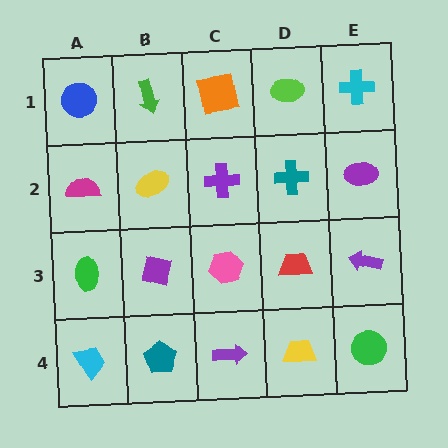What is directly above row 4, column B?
A purple square.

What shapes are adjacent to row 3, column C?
A purple cross (row 2, column C), a purple arrow (row 4, column C), a purple square (row 3, column B), a red trapezoid (row 3, column D).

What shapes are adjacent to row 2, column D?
A lime ellipse (row 1, column D), a red trapezoid (row 3, column D), a purple cross (row 2, column C), a purple ellipse (row 2, column E).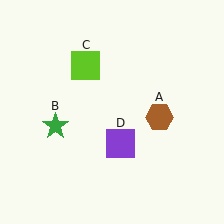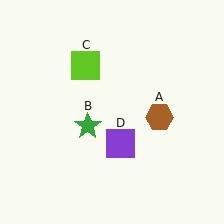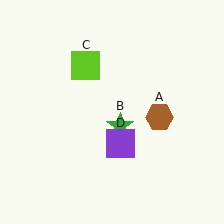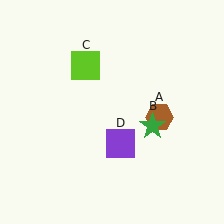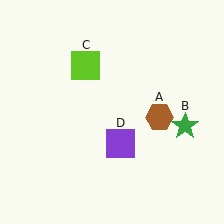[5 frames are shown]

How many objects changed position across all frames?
1 object changed position: green star (object B).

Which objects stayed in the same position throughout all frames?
Brown hexagon (object A) and lime square (object C) and purple square (object D) remained stationary.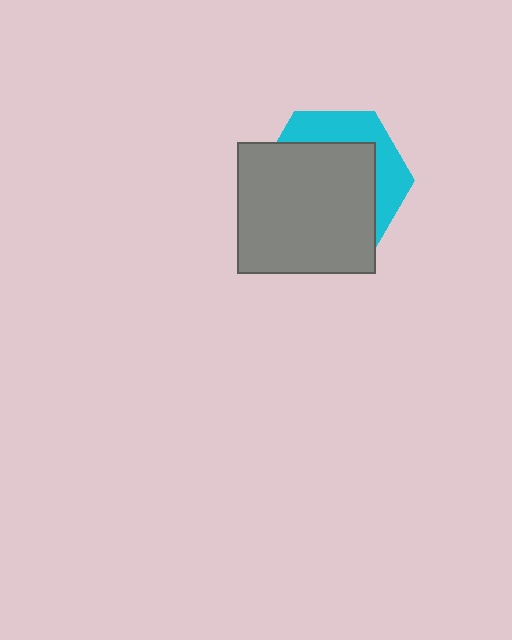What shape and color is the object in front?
The object in front is a gray rectangle.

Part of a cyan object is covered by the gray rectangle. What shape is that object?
It is a hexagon.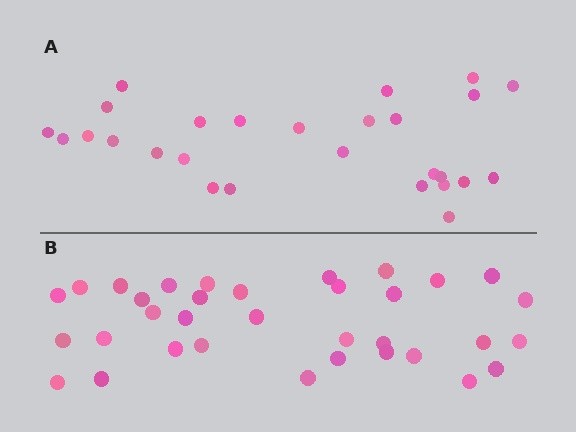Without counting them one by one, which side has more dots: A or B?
Region B (the bottom region) has more dots.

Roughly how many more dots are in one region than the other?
Region B has roughly 8 or so more dots than region A.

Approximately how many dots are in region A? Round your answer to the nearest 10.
About 30 dots. (The exact count is 27, which rounds to 30.)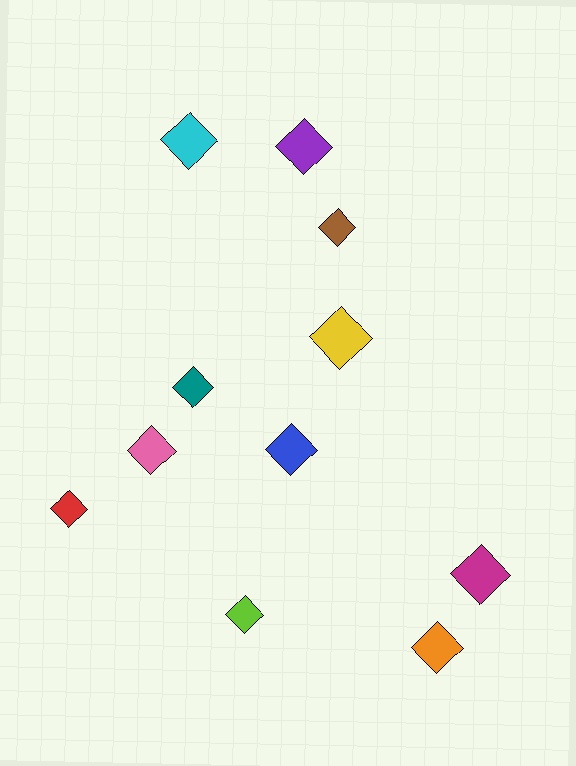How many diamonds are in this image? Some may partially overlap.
There are 11 diamonds.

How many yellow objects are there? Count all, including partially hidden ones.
There is 1 yellow object.